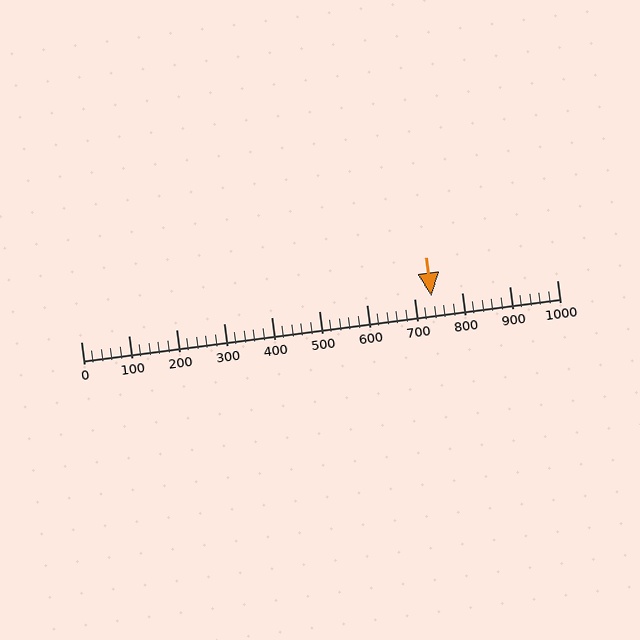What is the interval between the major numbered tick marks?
The major tick marks are spaced 100 units apart.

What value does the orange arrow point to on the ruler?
The orange arrow points to approximately 736.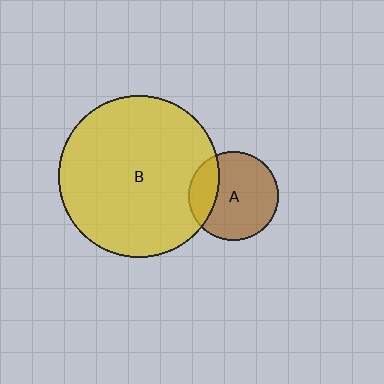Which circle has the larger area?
Circle B (yellow).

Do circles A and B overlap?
Yes.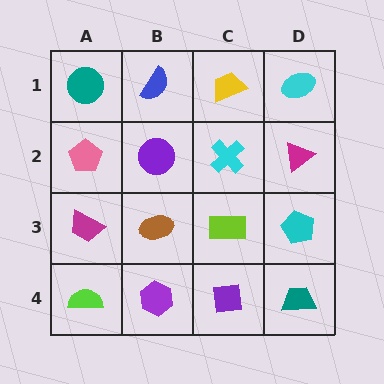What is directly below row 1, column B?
A purple circle.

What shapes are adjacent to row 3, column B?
A purple circle (row 2, column B), a purple hexagon (row 4, column B), a magenta trapezoid (row 3, column A), a lime rectangle (row 3, column C).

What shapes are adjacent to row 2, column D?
A cyan ellipse (row 1, column D), a cyan pentagon (row 3, column D), a cyan cross (row 2, column C).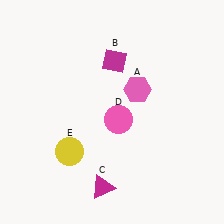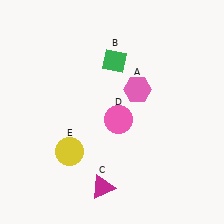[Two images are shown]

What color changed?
The diamond (B) changed from magenta in Image 1 to green in Image 2.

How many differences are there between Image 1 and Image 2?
There is 1 difference between the two images.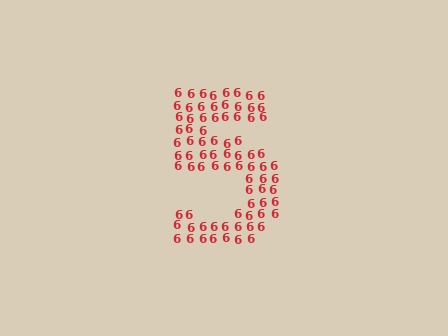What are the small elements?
The small elements are digit 6's.